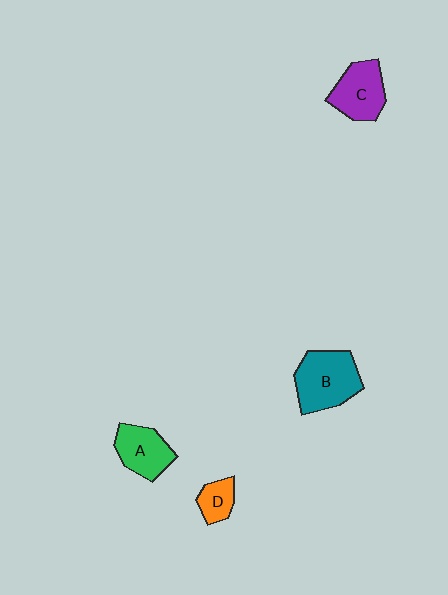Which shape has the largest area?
Shape B (teal).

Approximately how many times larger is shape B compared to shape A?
Approximately 1.4 times.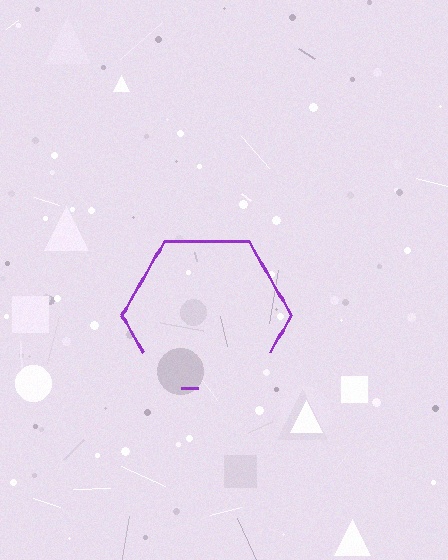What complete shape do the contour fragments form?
The contour fragments form a hexagon.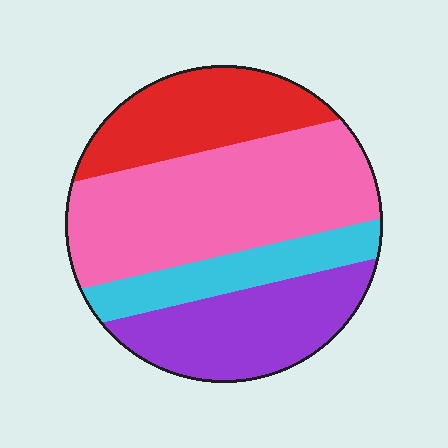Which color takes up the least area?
Cyan, at roughly 15%.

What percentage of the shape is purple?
Purple covers about 25% of the shape.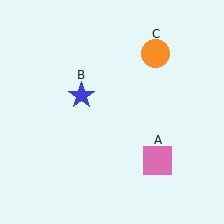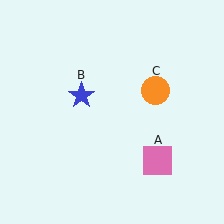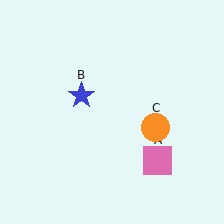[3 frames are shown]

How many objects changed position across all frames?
1 object changed position: orange circle (object C).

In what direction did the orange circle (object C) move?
The orange circle (object C) moved down.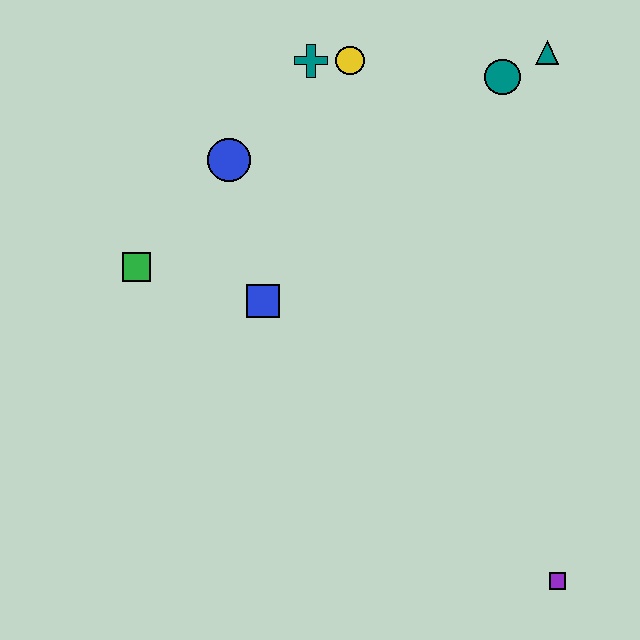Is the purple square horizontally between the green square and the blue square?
No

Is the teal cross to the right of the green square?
Yes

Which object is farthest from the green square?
The purple square is farthest from the green square.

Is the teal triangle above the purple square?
Yes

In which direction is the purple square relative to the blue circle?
The purple square is below the blue circle.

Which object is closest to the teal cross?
The yellow circle is closest to the teal cross.